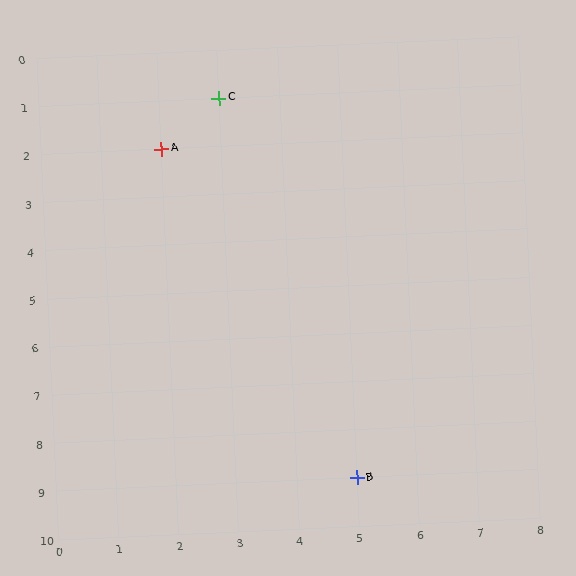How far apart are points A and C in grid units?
Points A and C are 1 column and 1 row apart (about 1.4 grid units diagonally).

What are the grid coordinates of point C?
Point C is at grid coordinates (3, 1).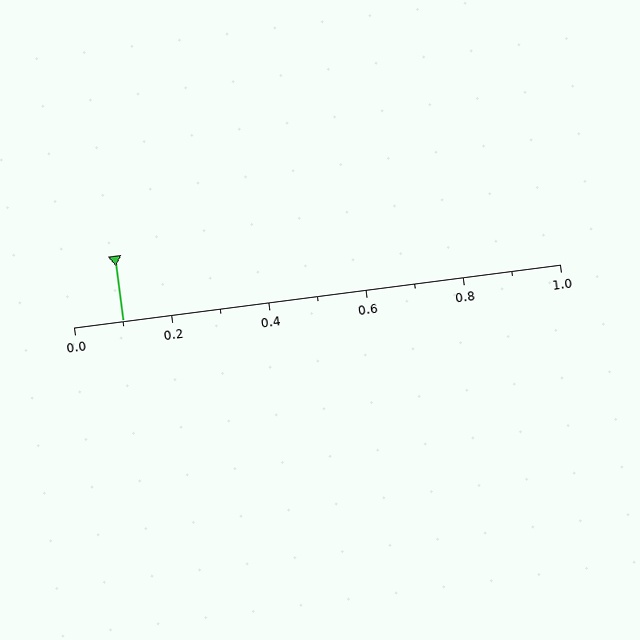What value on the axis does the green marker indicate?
The marker indicates approximately 0.1.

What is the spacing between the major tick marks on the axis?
The major ticks are spaced 0.2 apart.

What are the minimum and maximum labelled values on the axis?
The axis runs from 0.0 to 1.0.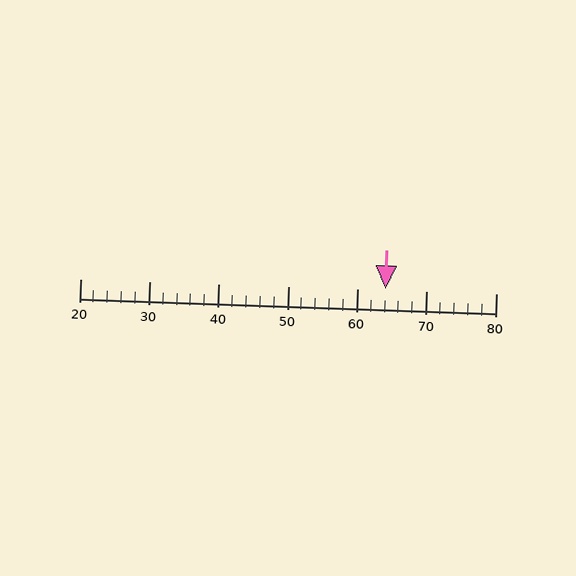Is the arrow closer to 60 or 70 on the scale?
The arrow is closer to 60.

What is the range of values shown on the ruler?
The ruler shows values from 20 to 80.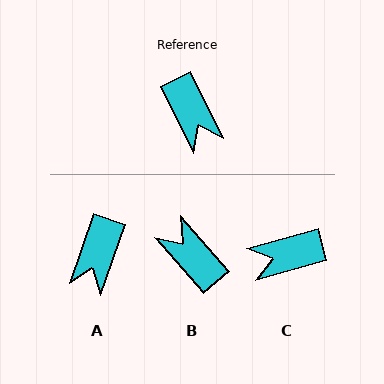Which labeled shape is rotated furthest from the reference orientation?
B, about 165 degrees away.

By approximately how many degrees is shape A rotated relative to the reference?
Approximately 46 degrees clockwise.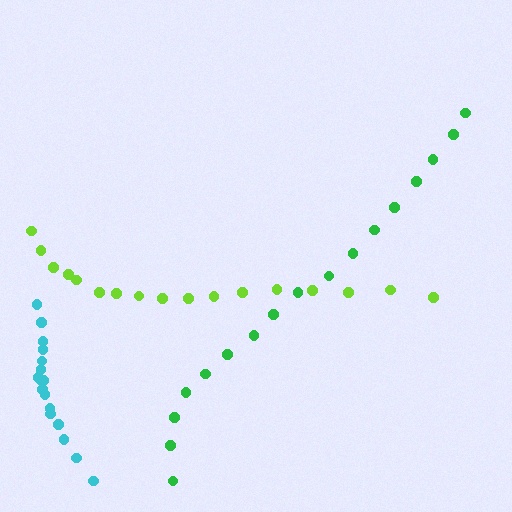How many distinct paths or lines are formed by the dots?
There are 3 distinct paths.